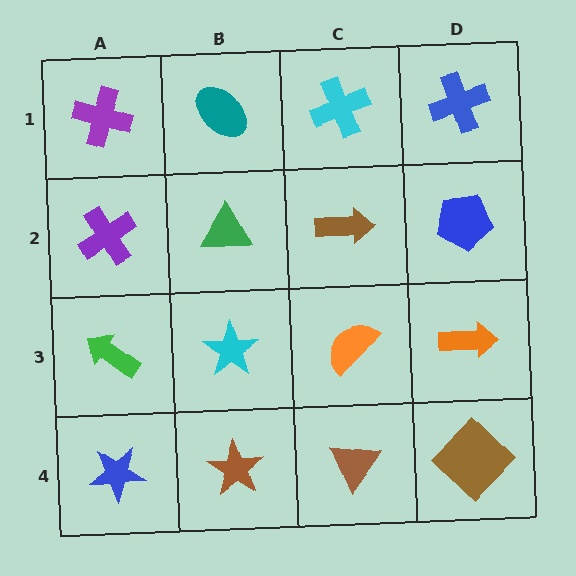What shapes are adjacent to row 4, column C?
An orange semicircle (row 3, column C), a brown star (row 4, column B), a brown diamond (row 4, column D).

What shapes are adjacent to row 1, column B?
A green triangle (row 2, column B), a purple cross (row 1, column A), a cyan cross (row 1, column C).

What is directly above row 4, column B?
A cyan star.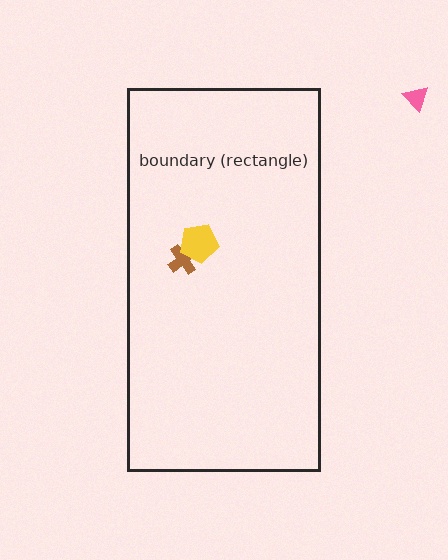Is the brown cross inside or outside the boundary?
Inside.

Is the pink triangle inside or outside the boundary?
Outside.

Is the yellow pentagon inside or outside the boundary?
Inside.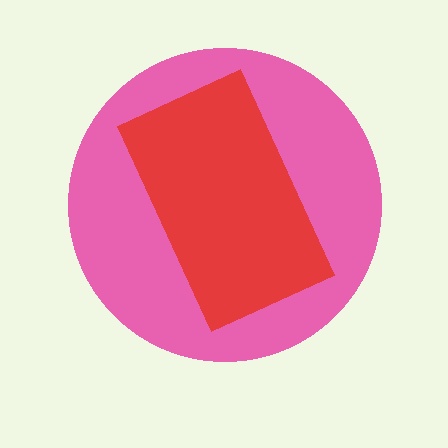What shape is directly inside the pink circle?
The red rectangle.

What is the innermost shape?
The red rectangle.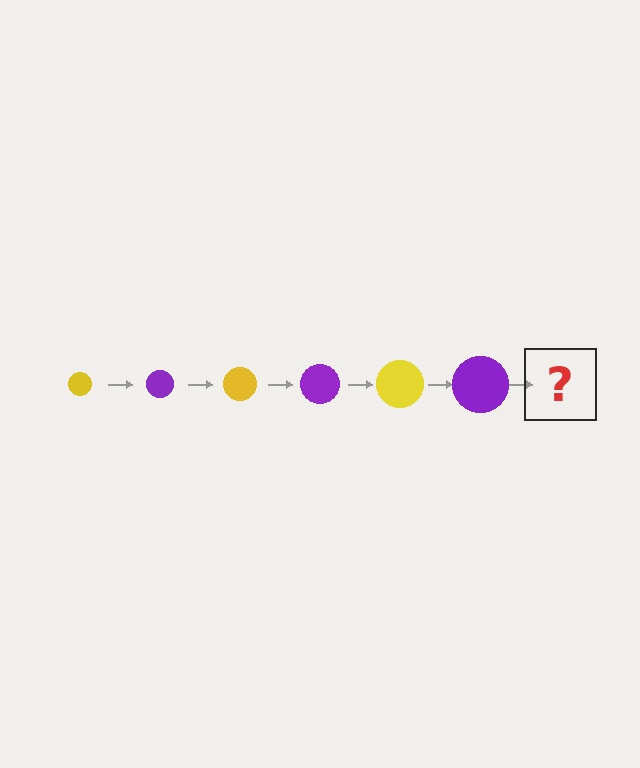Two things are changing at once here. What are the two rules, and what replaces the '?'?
The two rules are that the circle grows larger each step and the color cycles through yellow and purple. The '?' should be a yellow circle, larger than the previous one.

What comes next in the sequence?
The next element should be a yellow circle, larger than the previous one.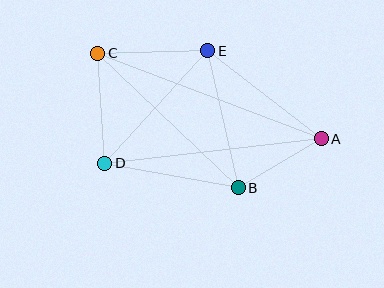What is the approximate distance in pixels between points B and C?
The distance between B and C is approximately 194 pixels.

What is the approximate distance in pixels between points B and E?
The distance between B and E is approximately 140 pixels.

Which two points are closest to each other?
Points A and B are closest to each other.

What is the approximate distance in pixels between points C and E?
The distance between C and E is approximately 110 pixels.